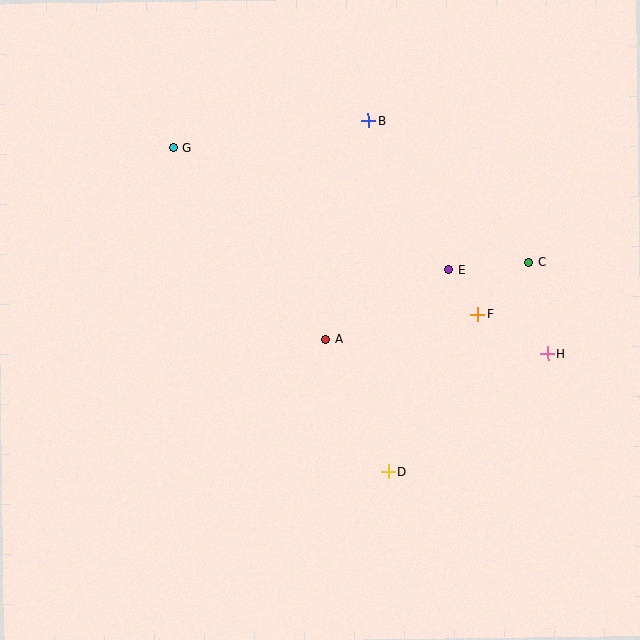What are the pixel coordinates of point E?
Point E is at (449, 270).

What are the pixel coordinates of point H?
Point H is at (548, 354).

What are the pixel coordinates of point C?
Point C is at (529, 263).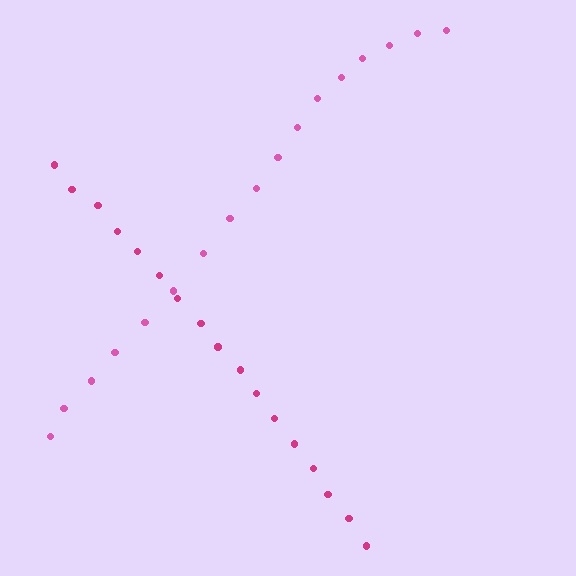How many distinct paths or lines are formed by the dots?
There are 2 distinct paths.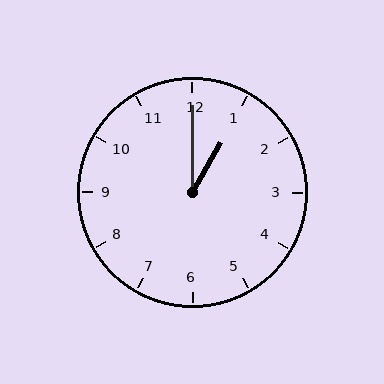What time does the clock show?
1:00.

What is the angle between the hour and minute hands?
Approximately 30 degrees.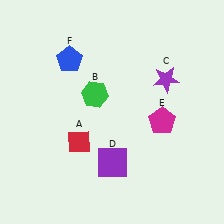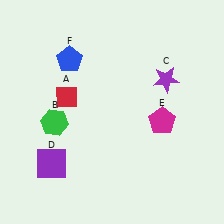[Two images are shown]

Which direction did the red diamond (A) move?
The red diamond (A) moved up.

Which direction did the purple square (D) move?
The purple square (D) moved left.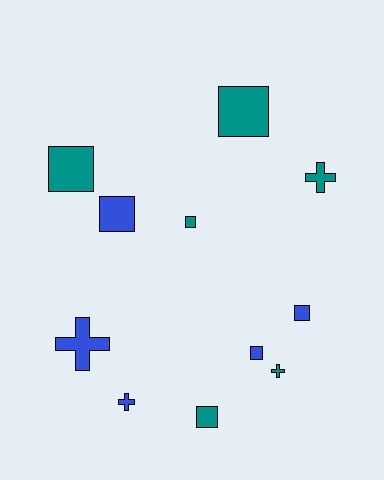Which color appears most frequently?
Teal, with 6 objects.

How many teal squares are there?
There are 4 teal squares.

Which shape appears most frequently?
Square, with 7 objects.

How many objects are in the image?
There are 11 objects.